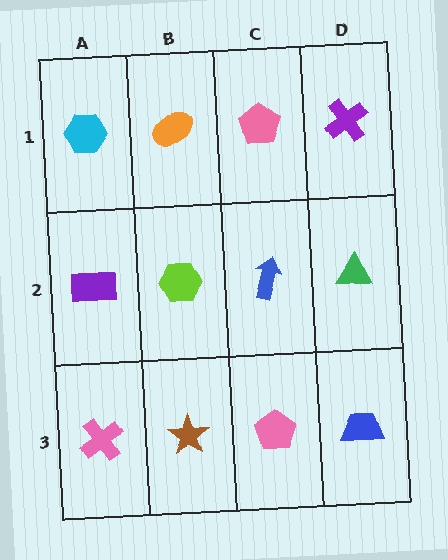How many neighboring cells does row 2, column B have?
4.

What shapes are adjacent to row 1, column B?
A lime hexagon (row 2, column B), a cyan hexagon (row 1, column A), a pink pentagon (row 1, column C).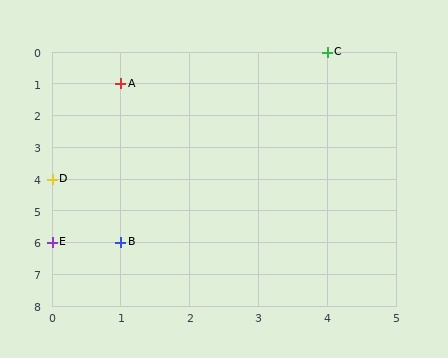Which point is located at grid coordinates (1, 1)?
Point A is at (1, 1).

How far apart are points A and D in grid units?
Points A and D are 1 column and 3 rows apart (about 3.2 grid units diagonally).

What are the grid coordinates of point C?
Point C is at grid coordinates (4, 0).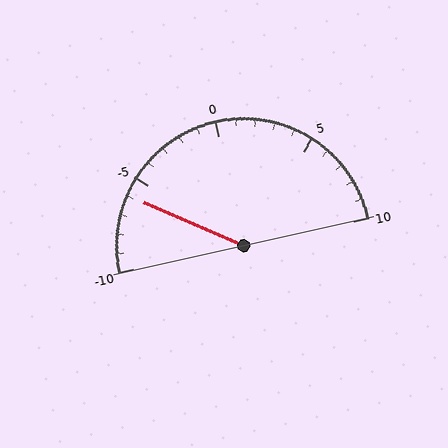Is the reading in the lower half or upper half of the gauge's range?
The reading is in the lower half of the range (-10 to 10).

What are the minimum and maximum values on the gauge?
The gauge ranges from -10 to 10.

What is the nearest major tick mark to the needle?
The nearest major tick mark is -5.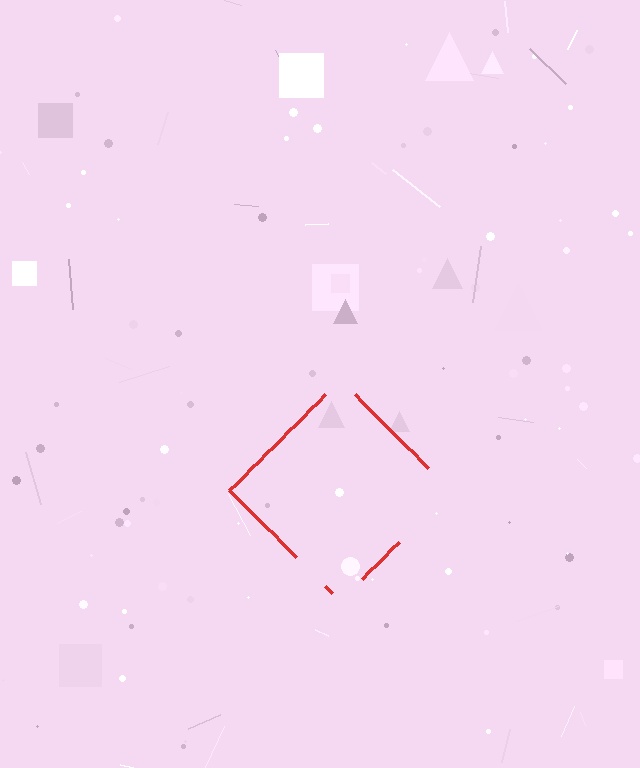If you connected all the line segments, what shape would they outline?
They would outline a diamond.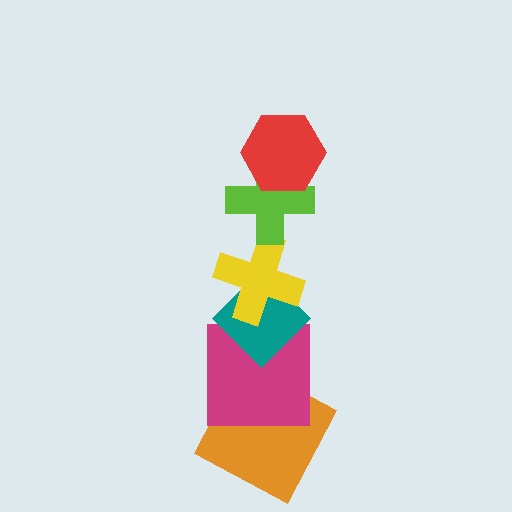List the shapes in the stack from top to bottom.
From top to bottom: the red hexagon, the lime cross, the yellow cross, the teal diamond, the magenta square, the orange square.